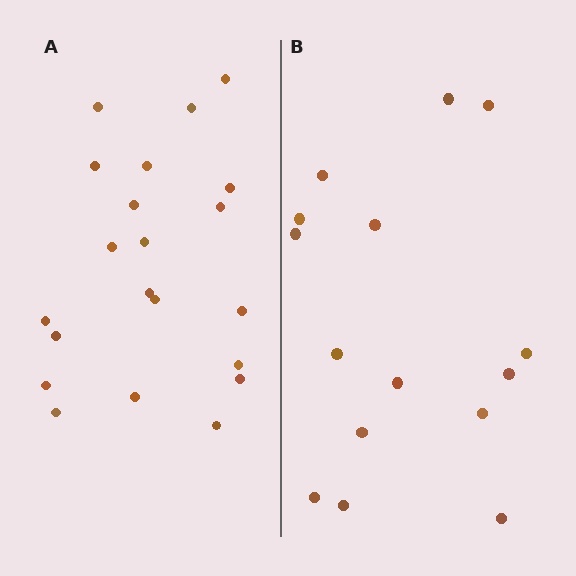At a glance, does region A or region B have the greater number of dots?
Region A (the left region) has more dots.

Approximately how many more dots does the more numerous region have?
Region A has about 6 more dots than region B.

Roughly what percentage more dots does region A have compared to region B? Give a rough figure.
About 40% more.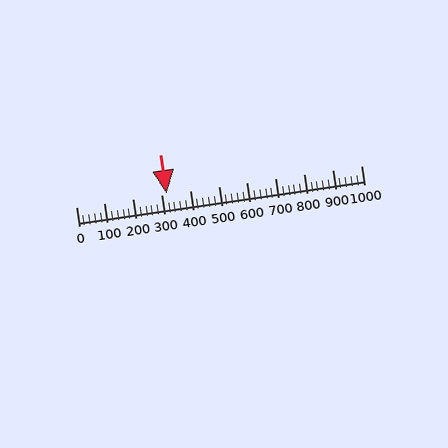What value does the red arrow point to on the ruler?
The red arrow points to approximately 318.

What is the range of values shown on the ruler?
The ruler shows values from 0 to 1000.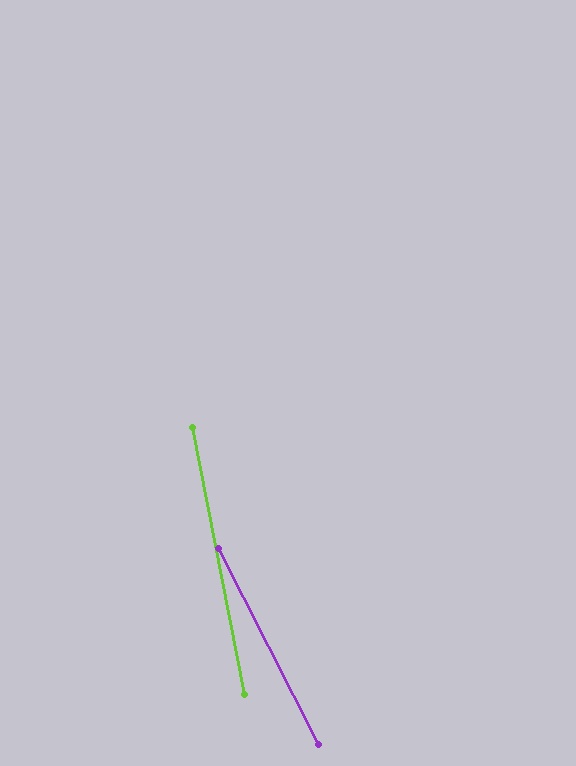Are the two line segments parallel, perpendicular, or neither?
Neither parallel nor perpendicular — they differ by about 16°.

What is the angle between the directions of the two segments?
Approximately 16 degrees.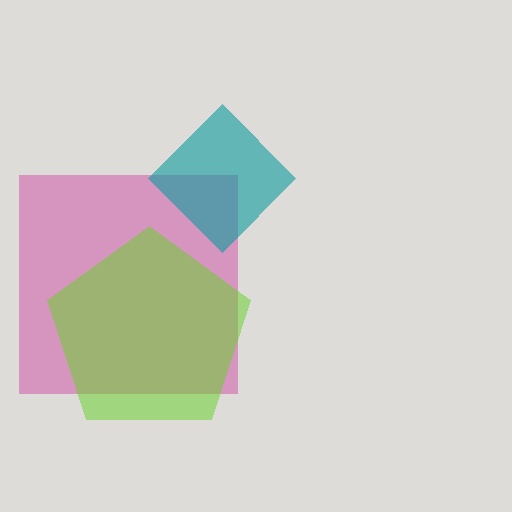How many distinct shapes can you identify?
There are 3 distinct shapes: a magenta square, a teal diamond, a lime pentagon.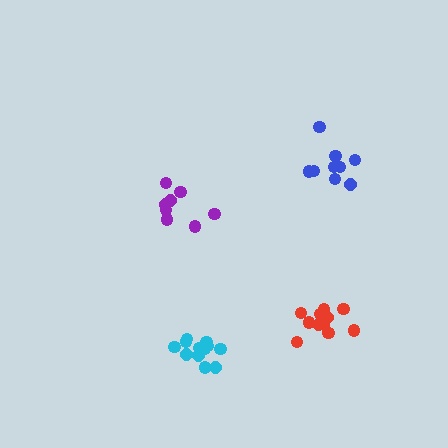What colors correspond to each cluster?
The clusters are colored: red, purple, cyan, blue.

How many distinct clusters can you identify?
There are 4 distinct clusters.